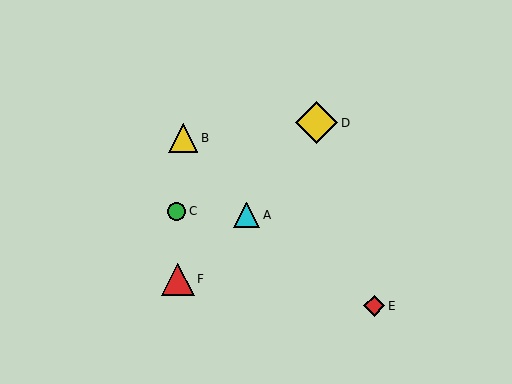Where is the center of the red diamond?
The center of the red diamond is at (374, 306).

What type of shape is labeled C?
Shape C is a green circle.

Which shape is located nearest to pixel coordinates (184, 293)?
The red triangle (labeled F) at (178, 279) is nearest to that location.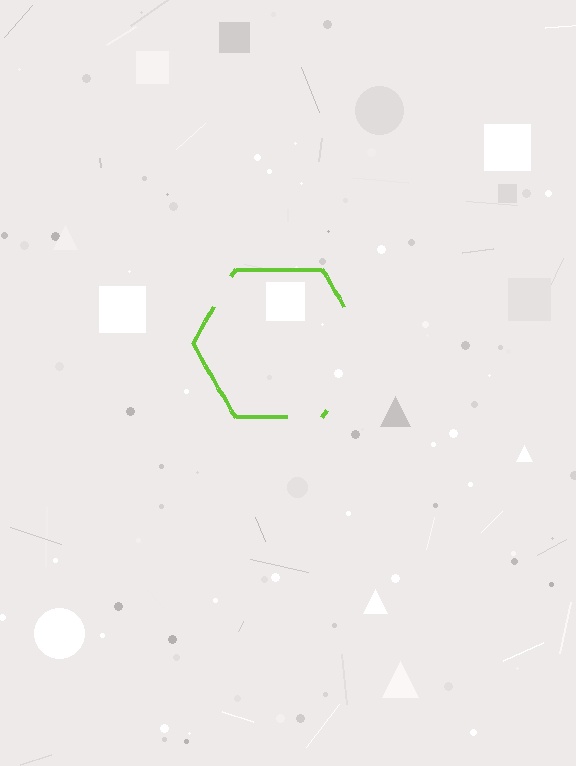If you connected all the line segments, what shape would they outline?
They would outline a hexagon.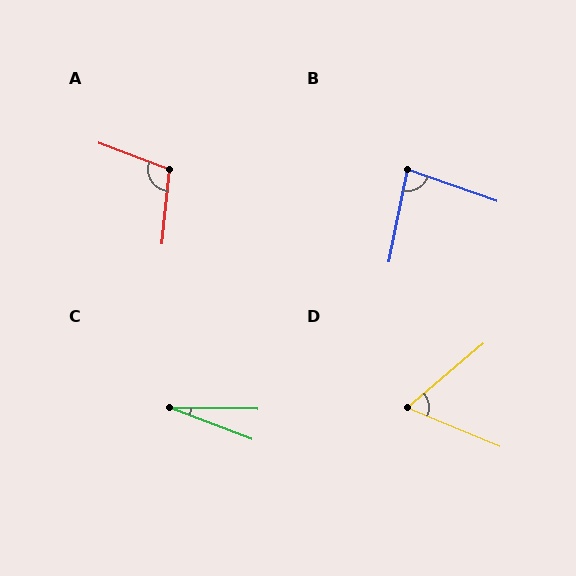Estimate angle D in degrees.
Approximately 63 degrees.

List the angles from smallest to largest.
C (19°), D (63°), B (82°), A (105°).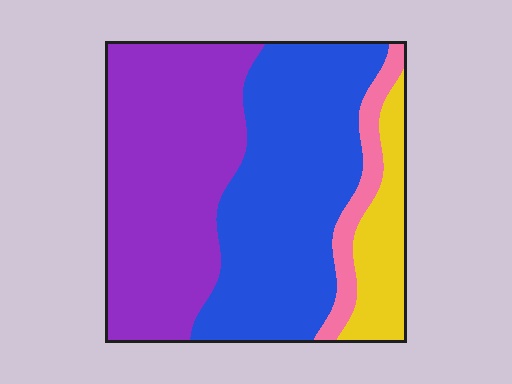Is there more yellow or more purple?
Purple.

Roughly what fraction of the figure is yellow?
Yellow covers roughly 10% of the figure.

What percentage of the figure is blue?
Blue takes up about two fifths (2/5) of the figure.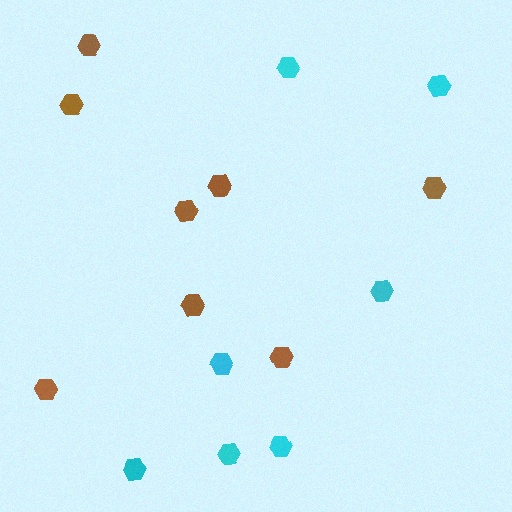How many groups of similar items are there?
There are 2 groups: one group of cyan hexagons (7) and one group of brown hexagons (8).